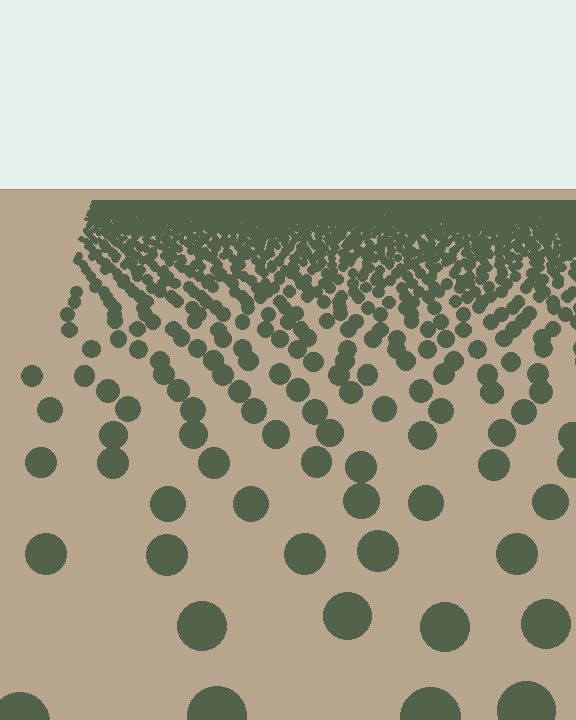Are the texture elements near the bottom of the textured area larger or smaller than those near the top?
Larger. Near the bottom, elements are closer to the viewer and appear at a bigger on-screen size.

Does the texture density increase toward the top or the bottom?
Density increases toward the top.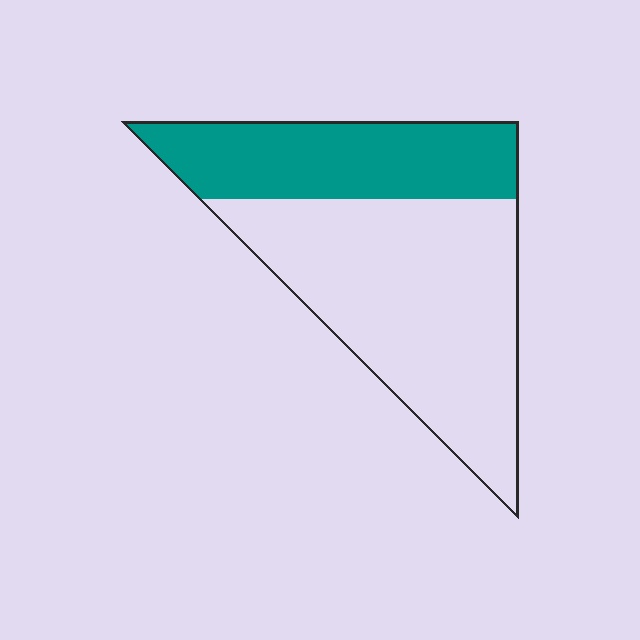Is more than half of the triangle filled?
No.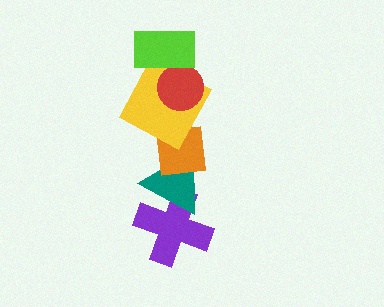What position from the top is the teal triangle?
The teal triangle is 5th from the top.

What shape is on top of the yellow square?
The red circle is on top of the yellow square.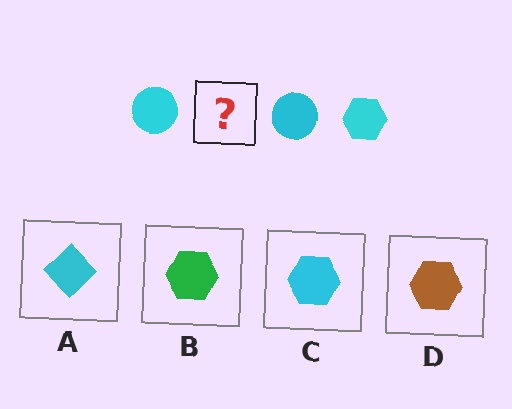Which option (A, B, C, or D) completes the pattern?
C.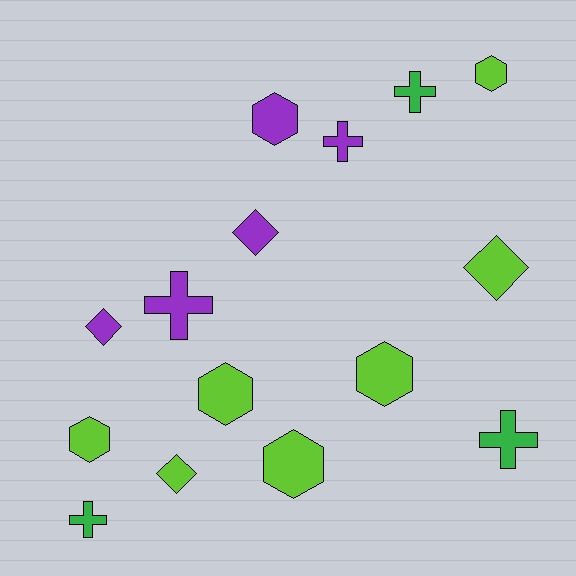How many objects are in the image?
There are 15 objects.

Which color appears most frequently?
Lime, with 7 objects.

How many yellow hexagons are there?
There are no yellow hexagons.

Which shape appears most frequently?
Hexagon, with 6 objects.